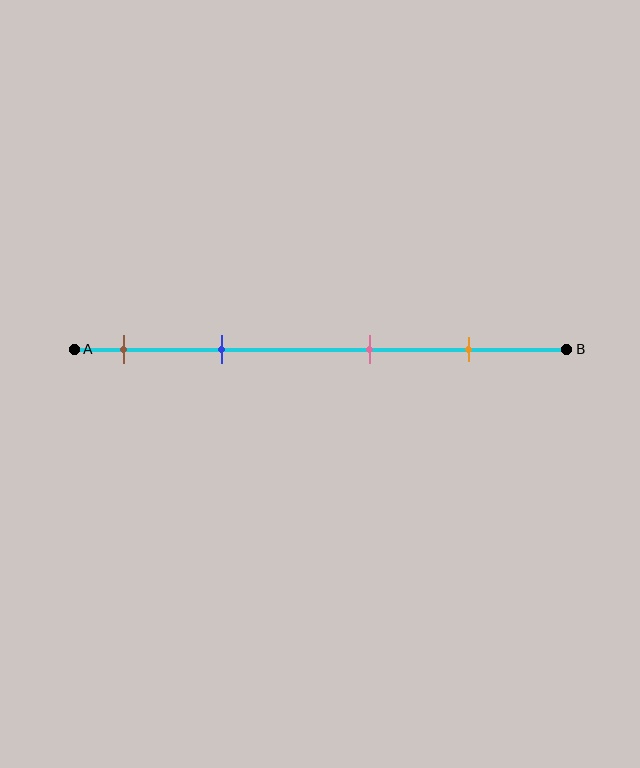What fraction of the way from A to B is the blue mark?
The blue mark is approximately 30% (0.3) of the way from A to B.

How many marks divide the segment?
There are 4 marks dividing the segment.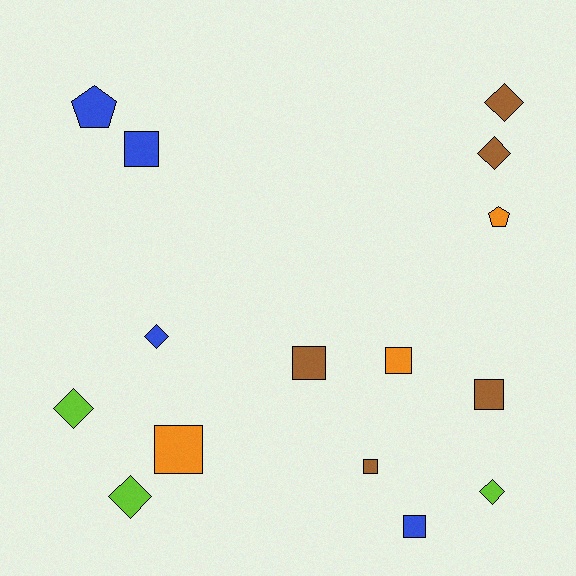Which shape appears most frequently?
Square, with 7 objects.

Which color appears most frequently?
Brown, with 5 objects.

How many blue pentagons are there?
There is 1 blue pentagon.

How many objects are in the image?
There are 15 objects.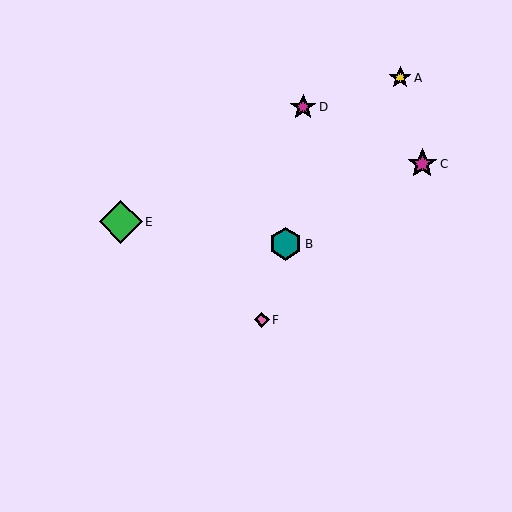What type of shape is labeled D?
Shape D is a magenta star.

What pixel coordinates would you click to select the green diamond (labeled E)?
Click at (121, 222) to select the green diamond E.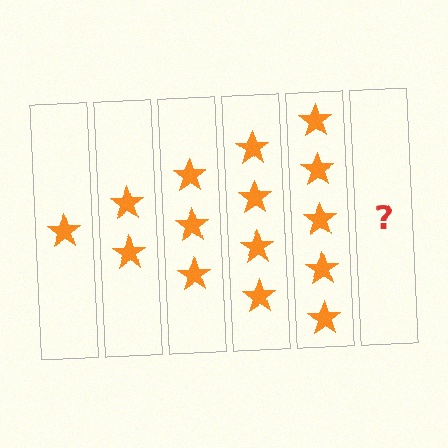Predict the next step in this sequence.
The next step is 6 stars.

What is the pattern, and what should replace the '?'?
The pattern is that each step adds one more star. The '?' should be 6 stars.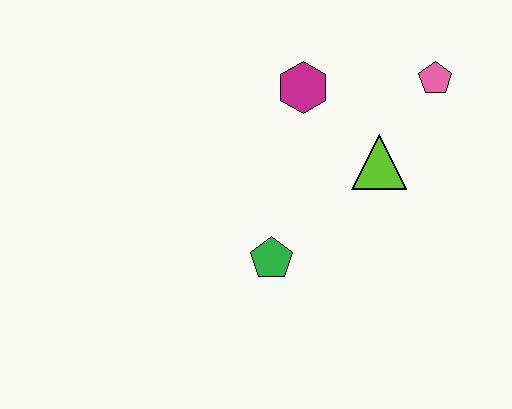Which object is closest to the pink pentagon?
The lime triangle is closest to the pink pentagon.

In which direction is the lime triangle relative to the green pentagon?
The lime triangle is to the right of the green pentagon.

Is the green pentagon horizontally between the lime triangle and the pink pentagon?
No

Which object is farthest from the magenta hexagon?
The green pentagon is farthest from the magenta hexagon.